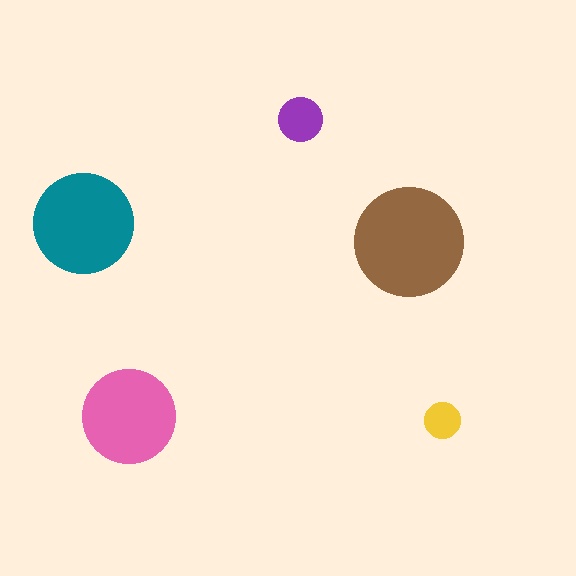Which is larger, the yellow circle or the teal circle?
The teal one.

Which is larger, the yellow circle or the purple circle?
The purple one.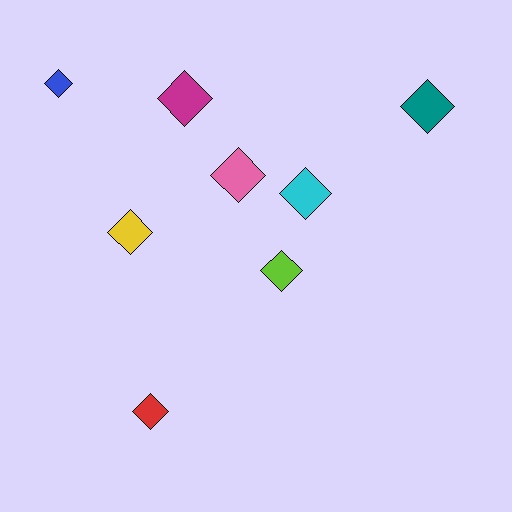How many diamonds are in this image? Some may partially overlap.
There are 8 diamonds.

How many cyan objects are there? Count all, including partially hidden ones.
There is 1 cyan object.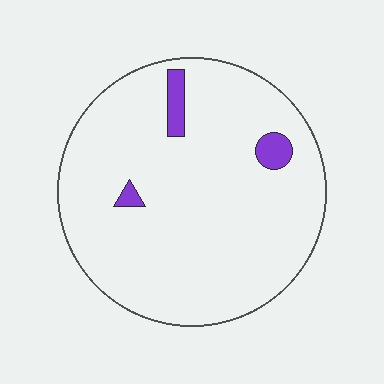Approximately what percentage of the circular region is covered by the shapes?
Approximately 5%.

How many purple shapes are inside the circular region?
3.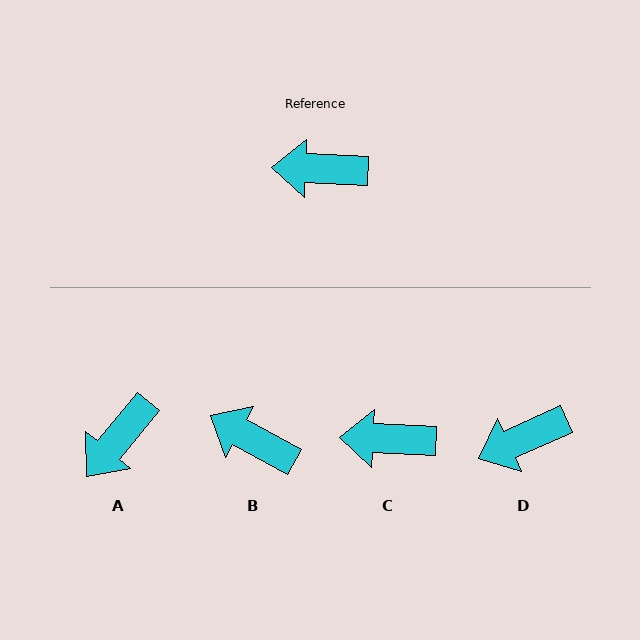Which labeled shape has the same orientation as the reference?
C.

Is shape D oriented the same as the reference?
No, it is off by about 26 degrees.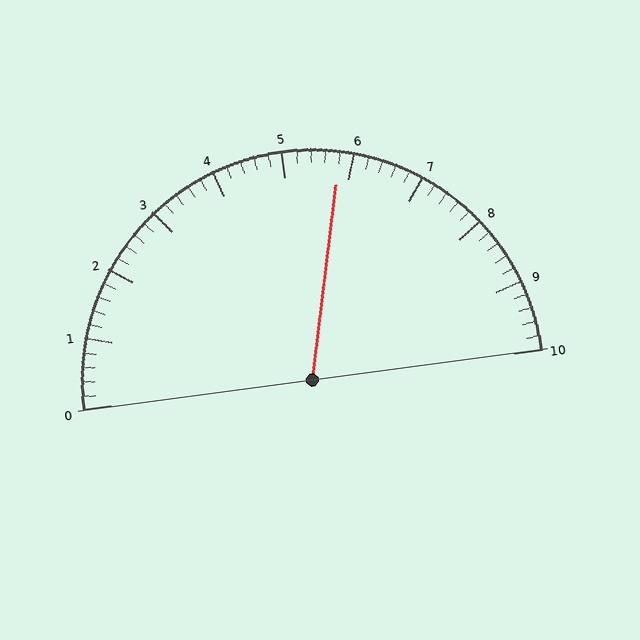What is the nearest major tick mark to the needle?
The nearest major tick mark is 6.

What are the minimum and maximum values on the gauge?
The gauge ranges from 0 to 10.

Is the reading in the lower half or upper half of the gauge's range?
The reading is in the upper half of the range (0 to 10).